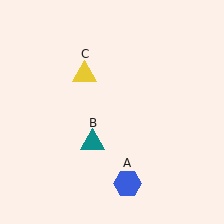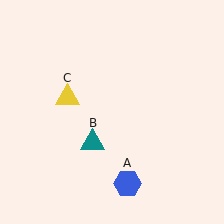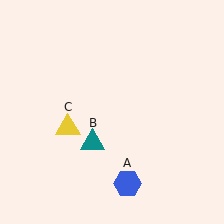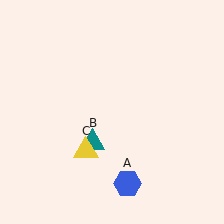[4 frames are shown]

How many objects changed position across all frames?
1 object changed position: yellow triangle (object C).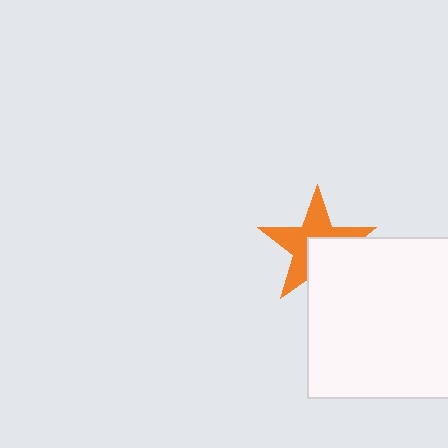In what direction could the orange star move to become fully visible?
The orange star could move toward the upper-left. That would shift it out from behind the white square entirely.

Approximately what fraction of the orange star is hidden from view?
Roughly 40% of the orange star is hidden behind the white square.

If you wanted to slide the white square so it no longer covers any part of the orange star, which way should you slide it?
Slide it toward the lower-right — that is the most direct way to separate the two shapes.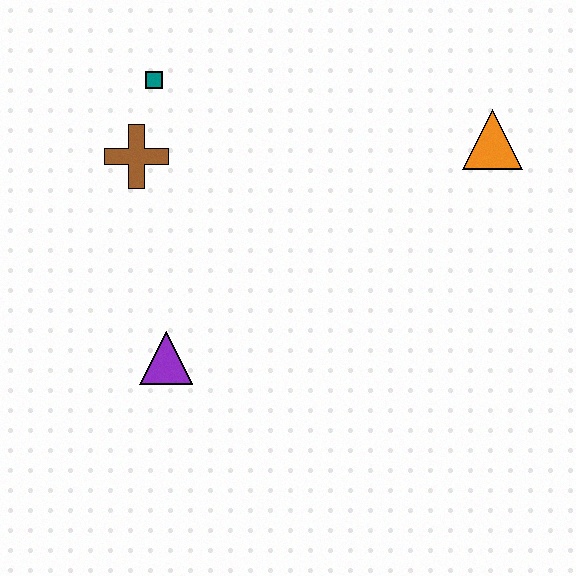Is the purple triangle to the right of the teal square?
Yes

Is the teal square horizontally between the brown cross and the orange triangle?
Yes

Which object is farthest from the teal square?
The orange triangle is farthest from the teal square.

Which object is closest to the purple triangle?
The brown cross is closest to the purple triangle.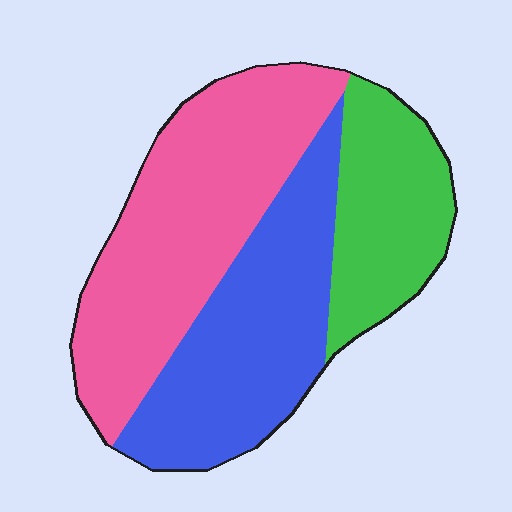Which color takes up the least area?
Green, at roughly 25%.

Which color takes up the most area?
Pink, at roughly 45%.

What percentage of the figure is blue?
Blue takes up between a quarter and a half of the figure.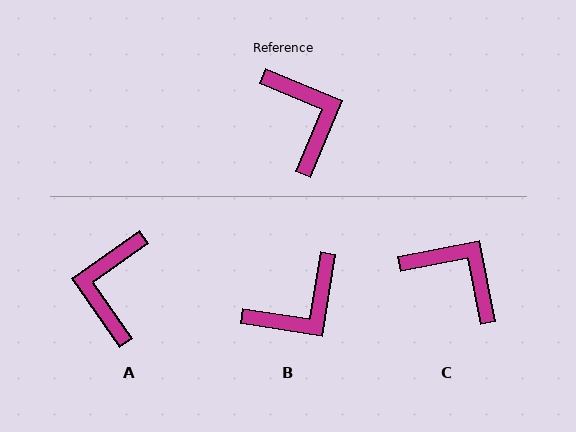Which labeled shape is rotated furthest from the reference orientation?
A, about 148 degrees away.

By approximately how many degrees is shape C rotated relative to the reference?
Approximately 34 degrees counter-clockwise.